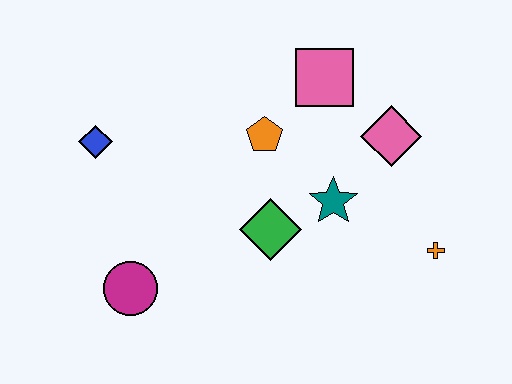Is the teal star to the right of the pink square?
Yes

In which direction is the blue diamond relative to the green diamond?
The blue diamond is to the left of the green diamond.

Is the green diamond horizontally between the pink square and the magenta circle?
Yes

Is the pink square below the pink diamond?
No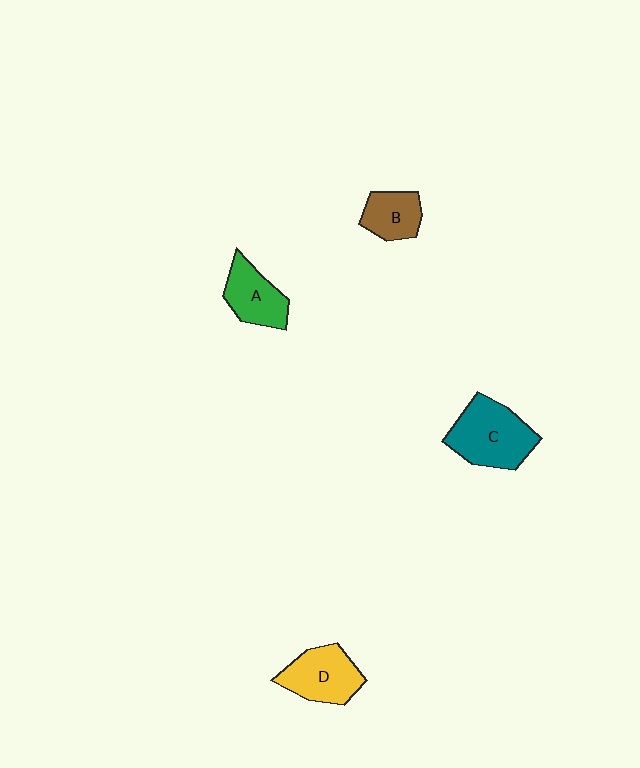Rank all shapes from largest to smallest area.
From largest to smallest: C (teal), D (yellow), A (green), B (brown).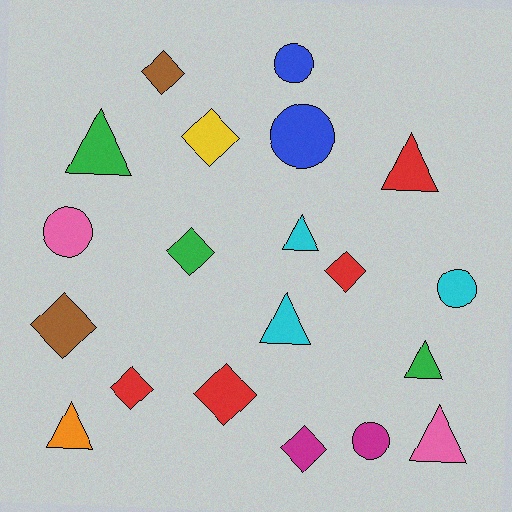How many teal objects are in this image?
There are no teal objects.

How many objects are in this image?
There are 20 objects.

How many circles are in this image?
There are 5 circles.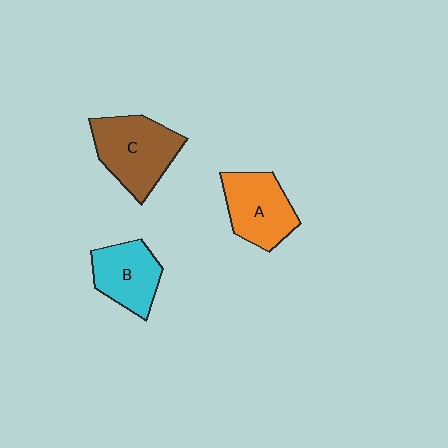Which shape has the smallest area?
Shape B (cyan).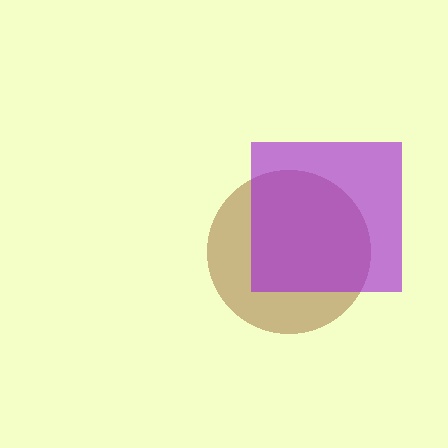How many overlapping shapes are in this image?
There are 2 overlapping shapes in the image.